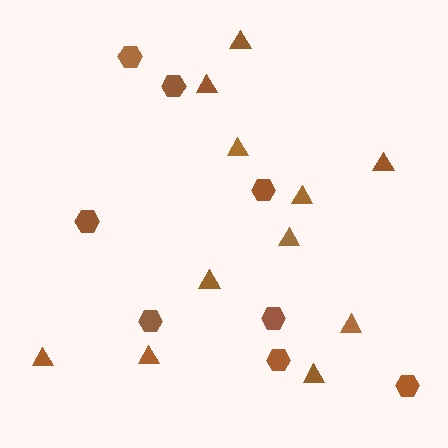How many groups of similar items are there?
There are 2 groups: one group of triangles (11) and one group of hexagons (8).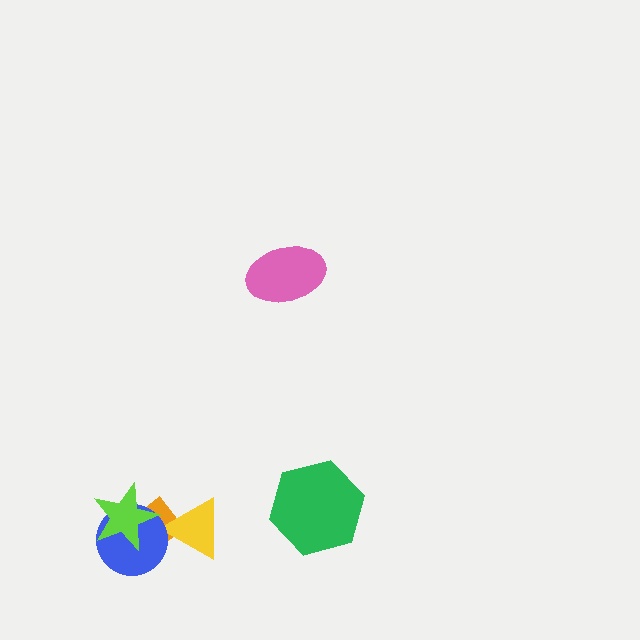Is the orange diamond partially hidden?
Yes, it is partially covered by another shape.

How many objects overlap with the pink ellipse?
0 objects overlap with the pink ellipse.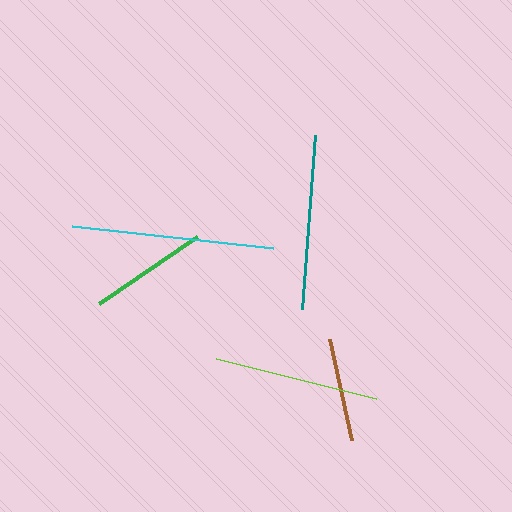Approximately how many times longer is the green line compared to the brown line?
The green line is approximately 1.1 times the length of the brown line.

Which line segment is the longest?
The cyan line is the longest at approximately 202 pixels.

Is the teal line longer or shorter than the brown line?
The teal line is longer than the brown line.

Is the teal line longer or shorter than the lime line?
The teal line is longer than the lime line.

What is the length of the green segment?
The green segment is approximately 119 pixels long.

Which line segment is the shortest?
The brown line is the shortest at approximately 103 pixels.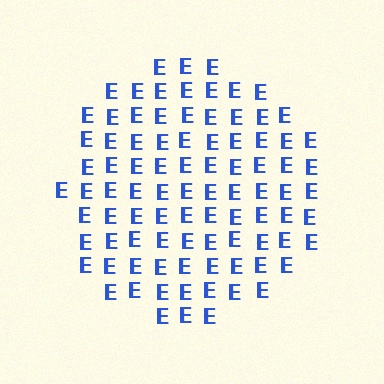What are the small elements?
The small elements are letter E's.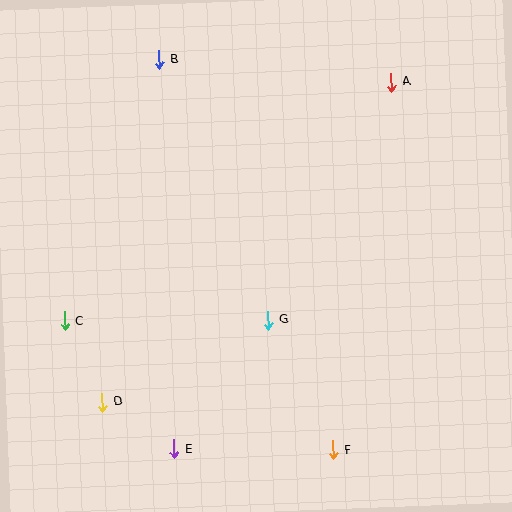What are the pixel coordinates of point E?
Point E is at (174, 449).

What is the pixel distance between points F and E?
The distance between F and E is 159 pixels.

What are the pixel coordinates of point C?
Point C is at (65, 321).